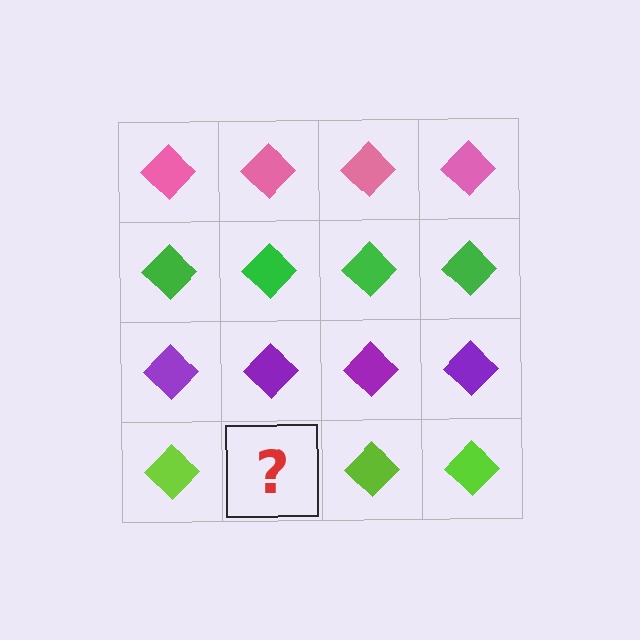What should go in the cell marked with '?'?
The missing cell should contain a lime diamond.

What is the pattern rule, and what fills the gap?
The rule is that each row has a consistent color. The gap should be filled with a lime diamond.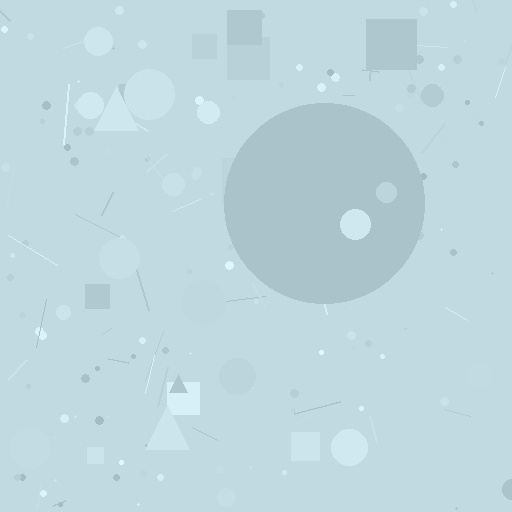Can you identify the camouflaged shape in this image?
The camouflaged shape is a circle.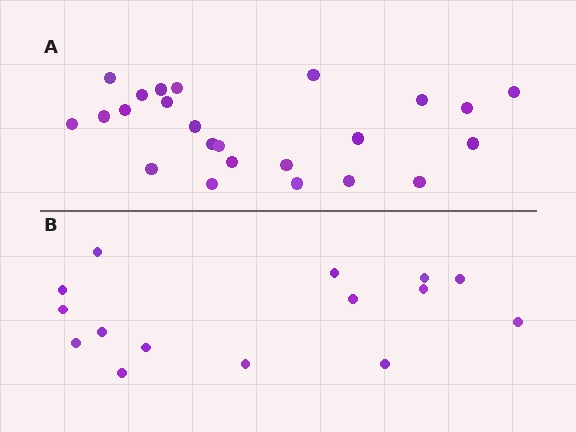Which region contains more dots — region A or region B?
Region A (the top region) has more dots.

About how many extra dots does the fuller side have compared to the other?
Region A has roughly 8 or so more dots than region B.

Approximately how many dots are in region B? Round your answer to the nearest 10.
About 20 dots. (The exact count is 15, which rounds to 20.)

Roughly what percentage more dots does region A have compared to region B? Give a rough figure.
About 60% more.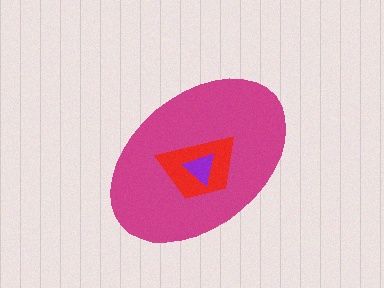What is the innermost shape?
The purple triangle.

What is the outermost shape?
The magenta ellipse.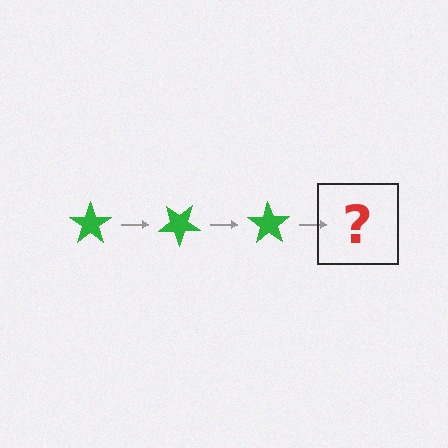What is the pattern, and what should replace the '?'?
The pattern is that the star rotates 35 degrees each step. The '?' should be a green star rotated 105 degrees.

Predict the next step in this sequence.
The next step is a green star rotated 105 degrees.